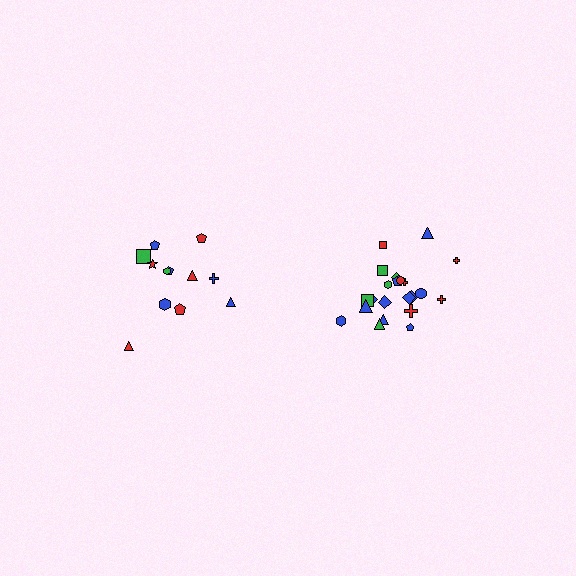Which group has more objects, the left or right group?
The right group.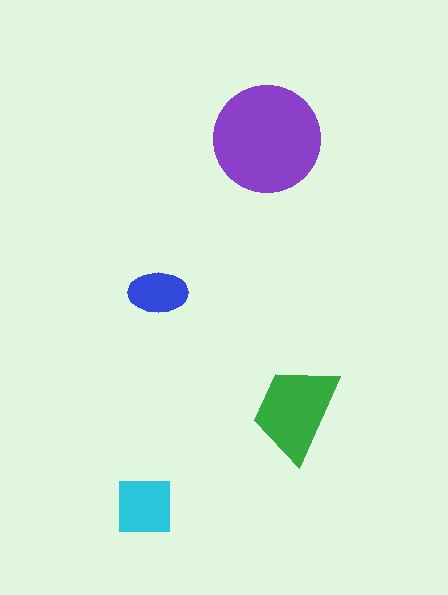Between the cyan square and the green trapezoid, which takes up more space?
The green trapezoid.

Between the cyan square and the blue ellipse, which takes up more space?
The cyan square.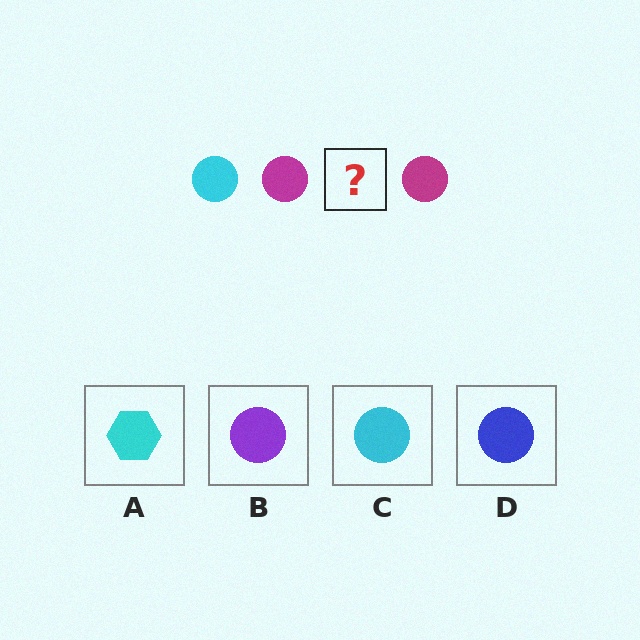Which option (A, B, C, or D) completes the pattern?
C.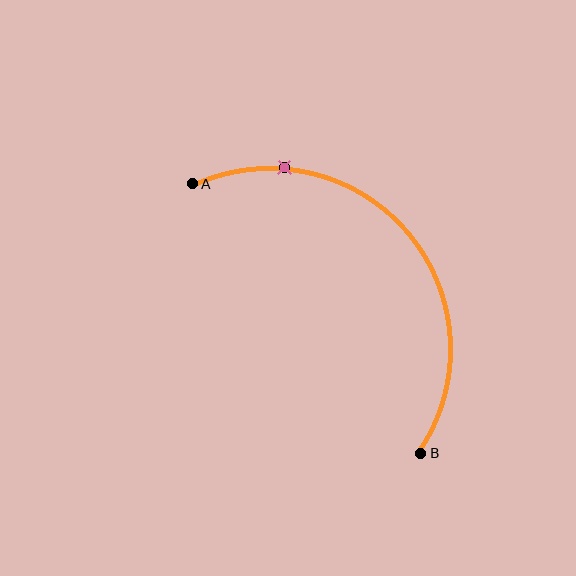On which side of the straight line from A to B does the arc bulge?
The arc bulges above and to the right of the straight line connecting A and B.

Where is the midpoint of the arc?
The arc midpoint is the point on the curve farthest from the straight line joining A and B. It sits above and to the right of that line.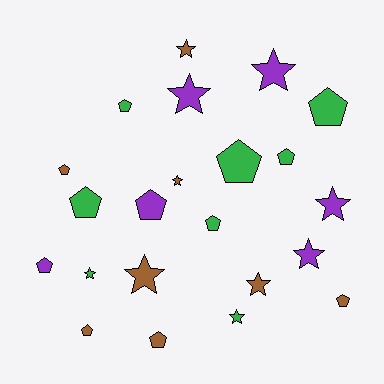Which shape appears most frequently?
Pentagon, with 12 objects.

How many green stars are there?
There are 2 green stars.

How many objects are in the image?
There are 22 objects.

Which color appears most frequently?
Brown, with 8 objects.